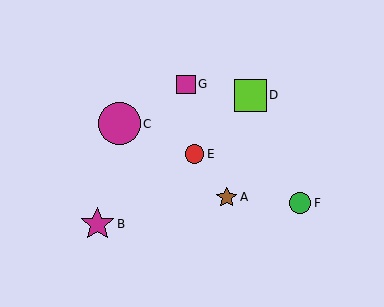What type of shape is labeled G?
Shape G is a magenta square.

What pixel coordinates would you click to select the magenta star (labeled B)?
Click at (97, 224) to select the magenta star B.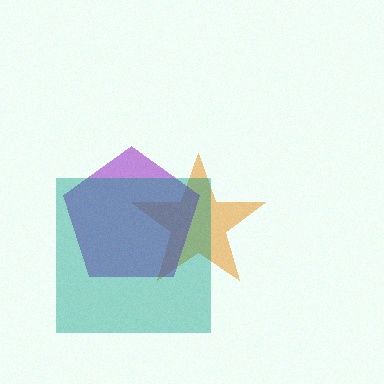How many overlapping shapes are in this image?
There are 3 overlapping shapes in the image.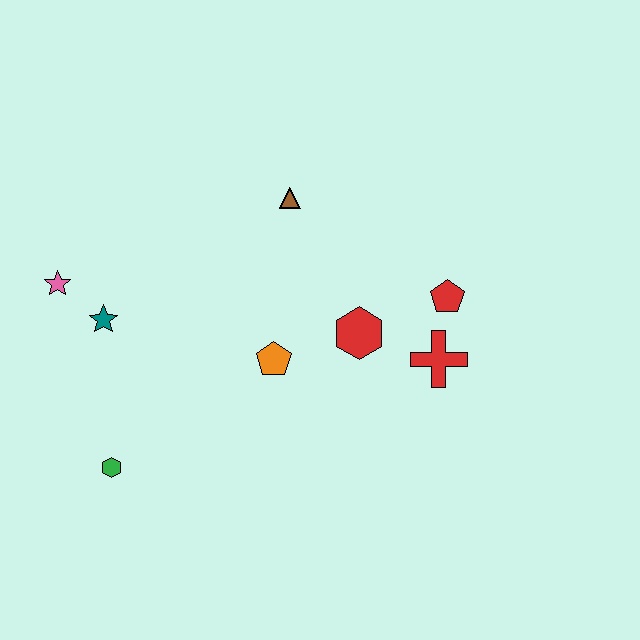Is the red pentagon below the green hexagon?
No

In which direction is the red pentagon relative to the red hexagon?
The red pentagon is to the right of the red hexagon.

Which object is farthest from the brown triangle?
The green hexagon is farthest from the brown triangle.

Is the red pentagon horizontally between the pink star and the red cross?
No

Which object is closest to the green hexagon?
The teal star is closest to the green hexagon.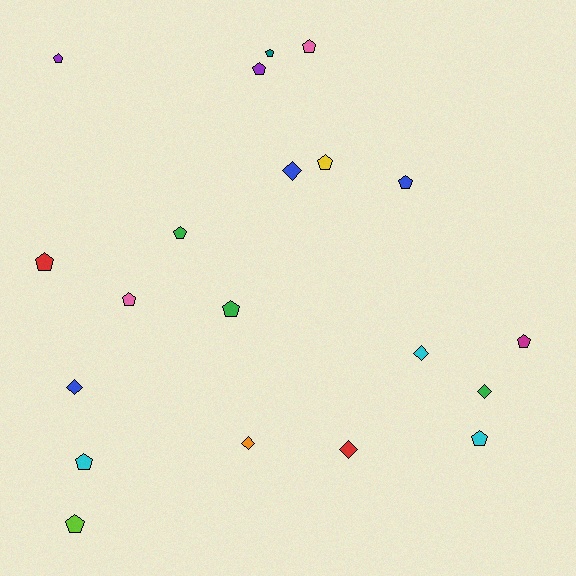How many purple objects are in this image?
There are 2 purple objects.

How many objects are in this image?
There are 20 objects.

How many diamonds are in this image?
There are 6 diamonds.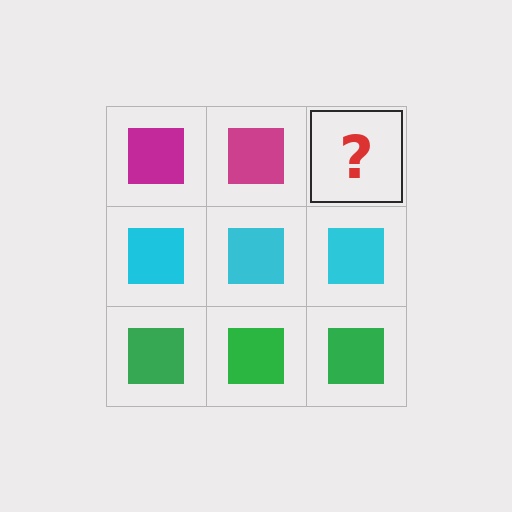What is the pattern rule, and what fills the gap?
The rule is that each row has a consistent color. The gap should be filled with a magenta square.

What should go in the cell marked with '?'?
The missing cell should contain a magenta square.